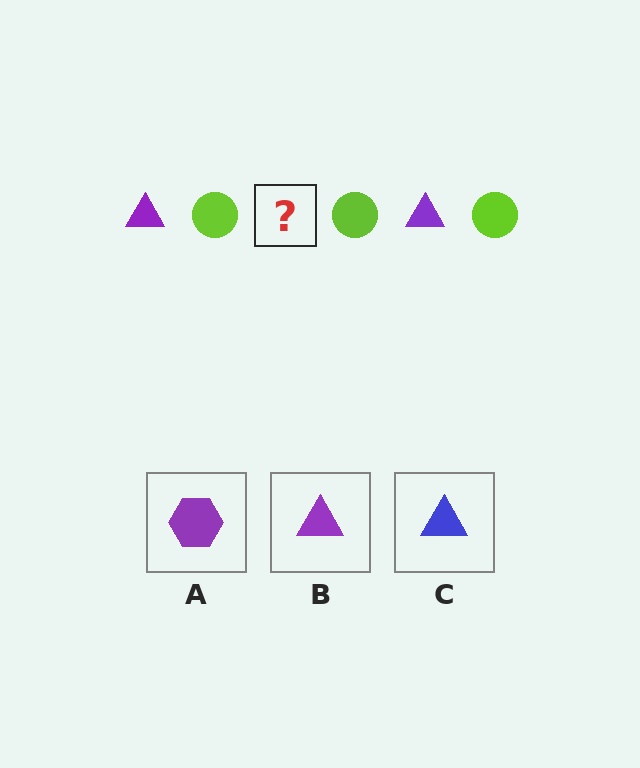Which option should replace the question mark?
Option B.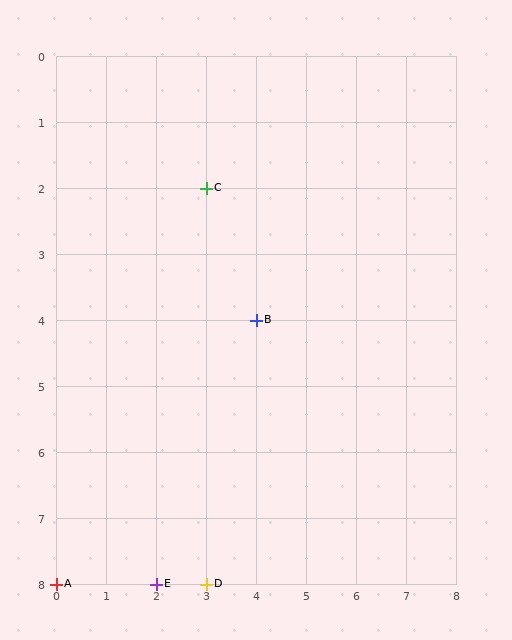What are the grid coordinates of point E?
Point E is at grid coordinates (2, 8).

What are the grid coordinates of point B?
Point B is at grid coordinates (4, 4).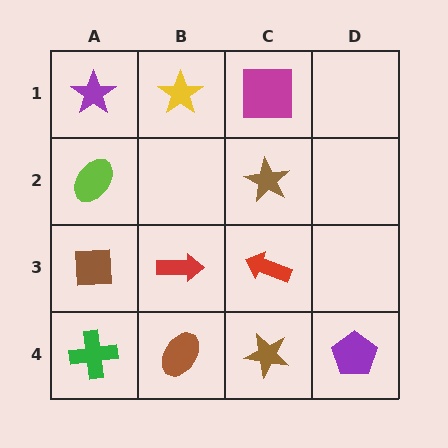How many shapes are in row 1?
3 shapes.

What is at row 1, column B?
A yellow star.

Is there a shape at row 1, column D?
No, that cell is empty.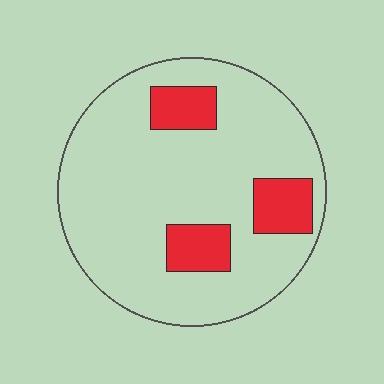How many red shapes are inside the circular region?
3.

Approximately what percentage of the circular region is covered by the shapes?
Approximately 15%.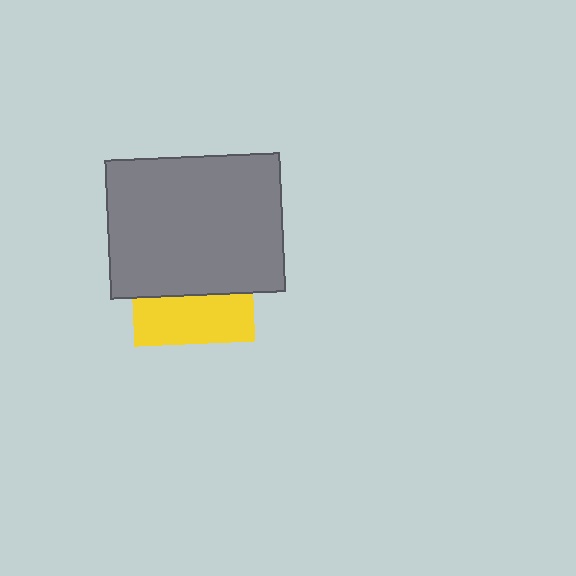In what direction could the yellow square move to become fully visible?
The yellow square could move down. That would shift it out from behind the gray rectangle entirely.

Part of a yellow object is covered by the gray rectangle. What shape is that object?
It is a square.